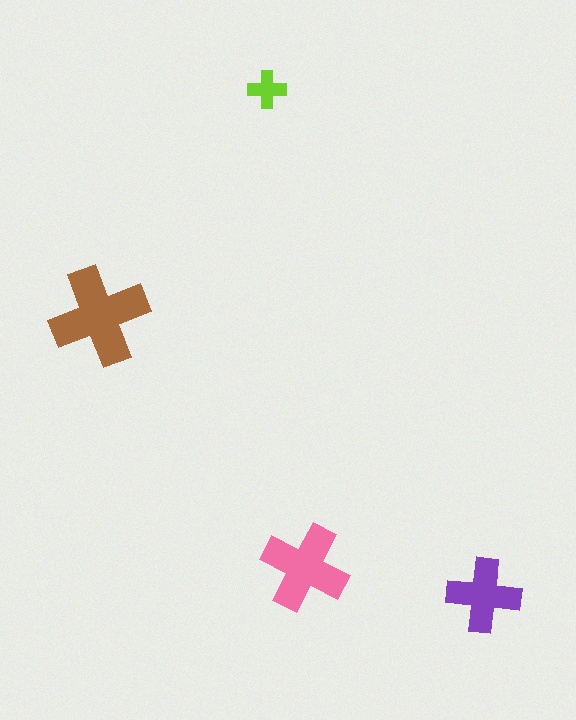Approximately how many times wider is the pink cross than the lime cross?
About 2.5 times wider.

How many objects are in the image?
There are 4 objects in the image.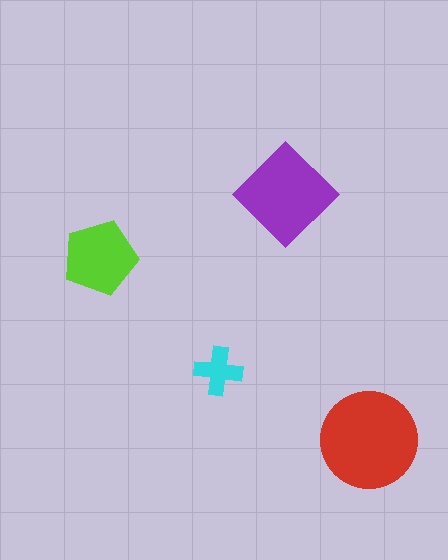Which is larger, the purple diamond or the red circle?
The red circle.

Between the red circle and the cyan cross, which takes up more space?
The red circle.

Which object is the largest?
The red circle.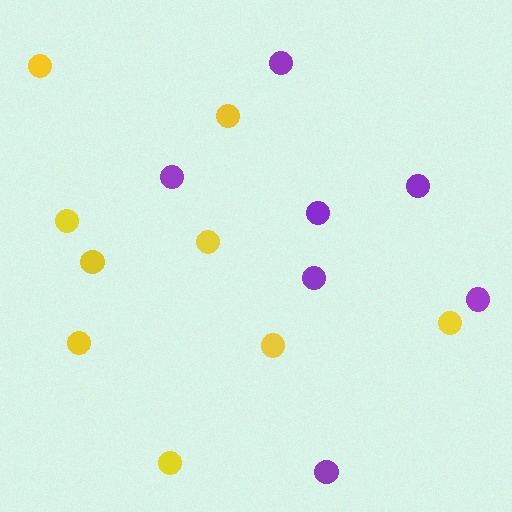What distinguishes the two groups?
There are 2 groups: one group of yellow circles (9) and one group of purple circles (7).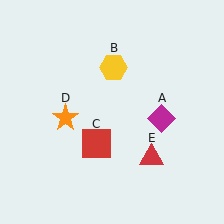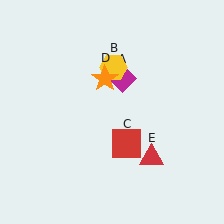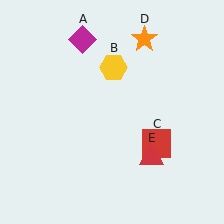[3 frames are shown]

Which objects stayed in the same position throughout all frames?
Yellow hexagon (object B) and red triangle (object E) remained stationary.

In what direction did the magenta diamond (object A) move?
The magenta diamond (object A) moved up and to the left.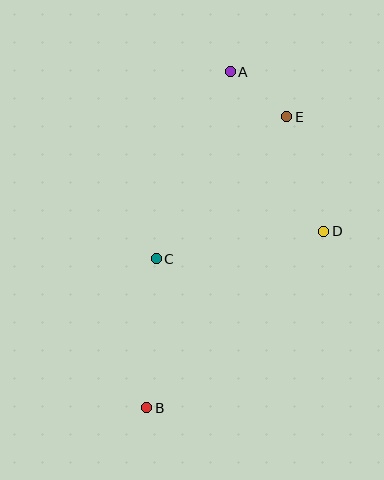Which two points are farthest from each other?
Points A and B are farthest from each other.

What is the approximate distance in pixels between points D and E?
The distance between D and E is approximately 121 pixels.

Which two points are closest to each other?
Points A and E are closest to each other.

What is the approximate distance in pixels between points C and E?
The distance between C and E is approximately 193 pixels.